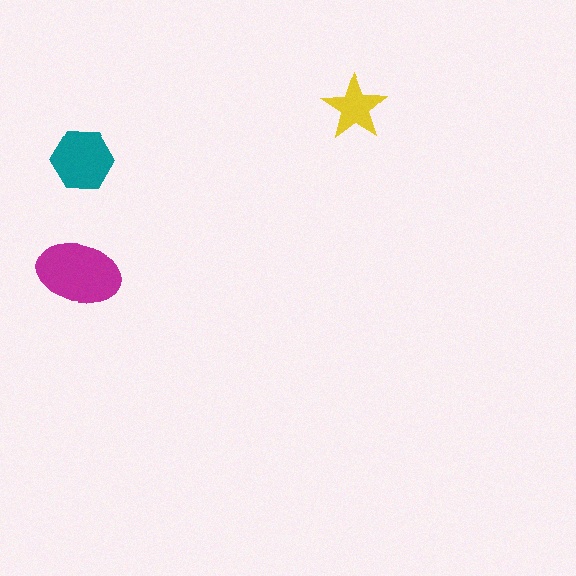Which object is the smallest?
The yellow star.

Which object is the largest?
The magenta ellipse.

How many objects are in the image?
There are 3 objects in the image.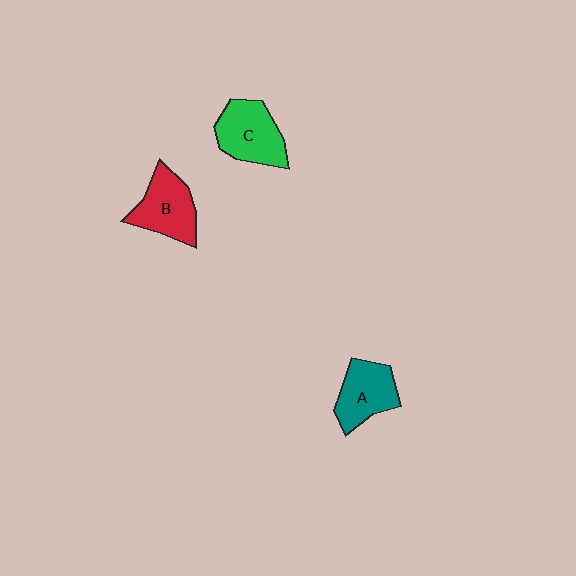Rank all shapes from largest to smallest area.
From largest to smallest: C (green), B (red), A (teal).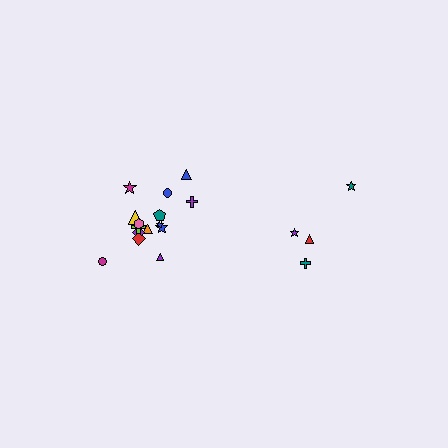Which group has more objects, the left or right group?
The left group.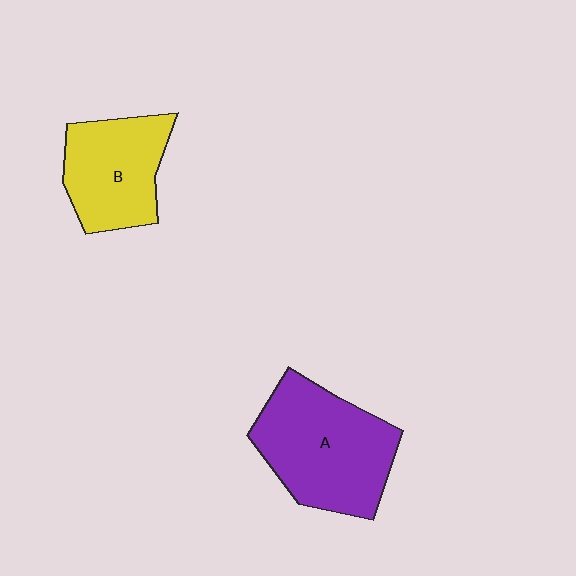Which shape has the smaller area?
Shape B (yellow).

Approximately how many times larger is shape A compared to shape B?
Approximately 1.4 times.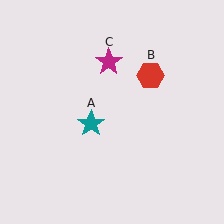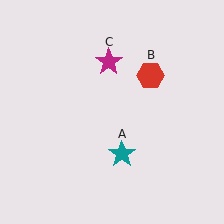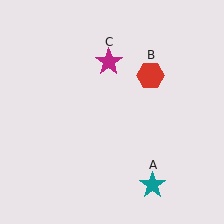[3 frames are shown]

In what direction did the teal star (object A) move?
The teal star (object A) moved down and to the right.